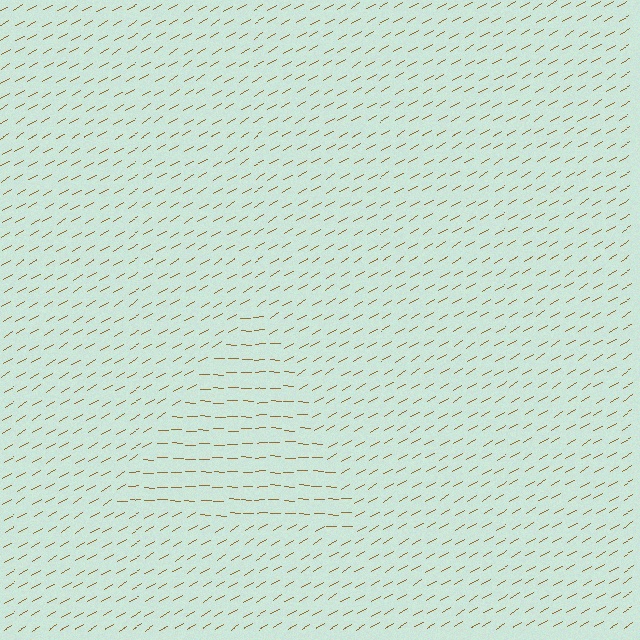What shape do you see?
I see a triangle.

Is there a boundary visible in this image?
Yes, there is a texture boundary formed by a change in line orientation.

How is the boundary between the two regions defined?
The boundary is defined purely by a change in line orientation (approximately 33 degrees difference). All lines are the same color and thickness.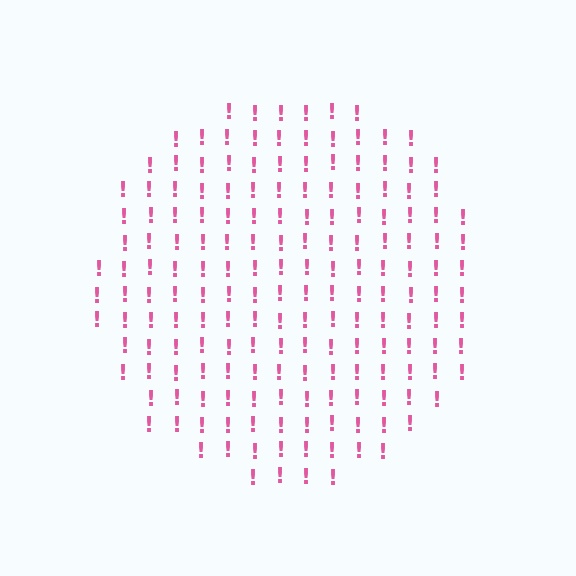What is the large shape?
The large shape is a circle.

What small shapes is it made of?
It is made of small exclamation marks.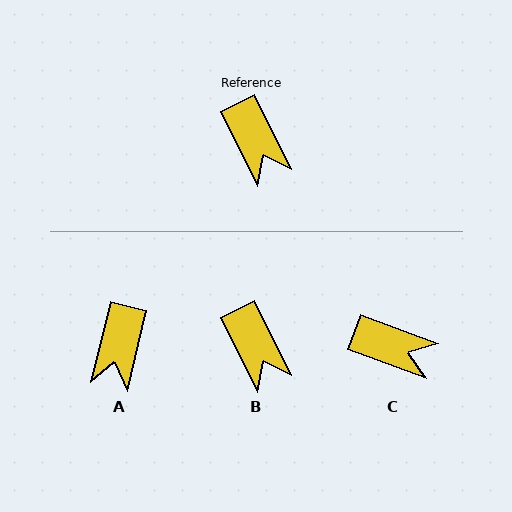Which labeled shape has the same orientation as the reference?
B.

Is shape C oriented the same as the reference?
No, it is off by about 44 degrees.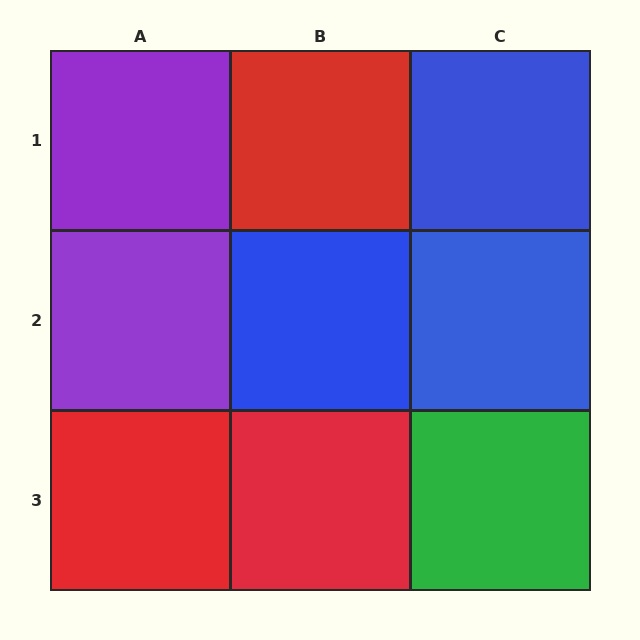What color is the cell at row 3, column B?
Red.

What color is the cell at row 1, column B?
Red.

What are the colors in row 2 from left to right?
Purple, blue, blue.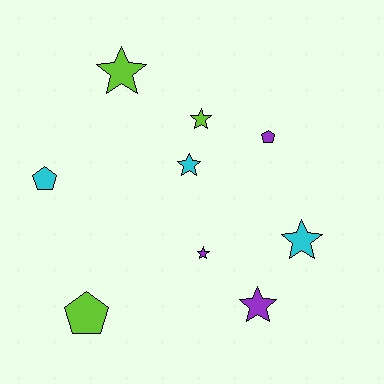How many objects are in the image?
There are 9 objects.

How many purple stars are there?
There are 2 purple stars.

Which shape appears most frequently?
Star, with 6 objects.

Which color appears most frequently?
Lime, with 3 objects.